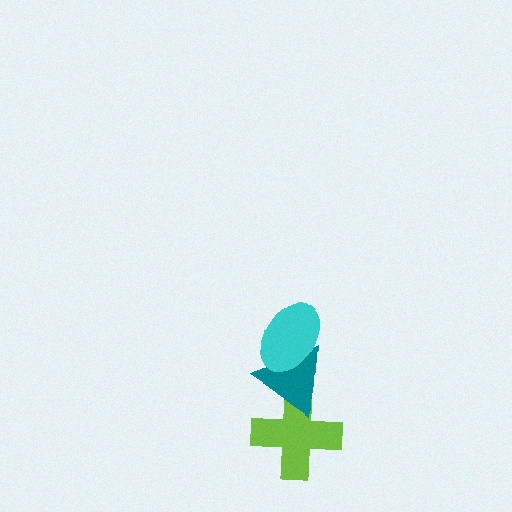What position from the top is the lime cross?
The lime cross is 3rd from the top.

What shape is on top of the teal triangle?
The cyan ellipse is on top of the teal triangle.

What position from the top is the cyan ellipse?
The cyan ellipse is 1st from the top.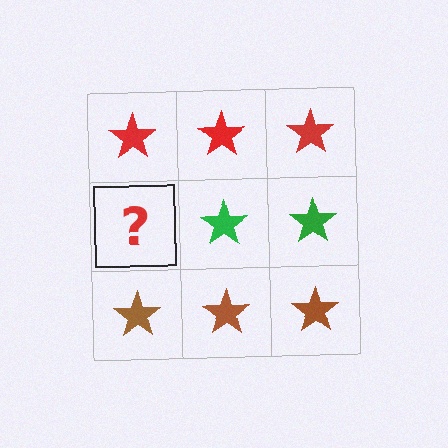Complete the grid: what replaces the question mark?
The question mark should be replaced with a green star.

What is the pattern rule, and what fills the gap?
The rule is that each row has a consistent color. The gap should be filled with a green star.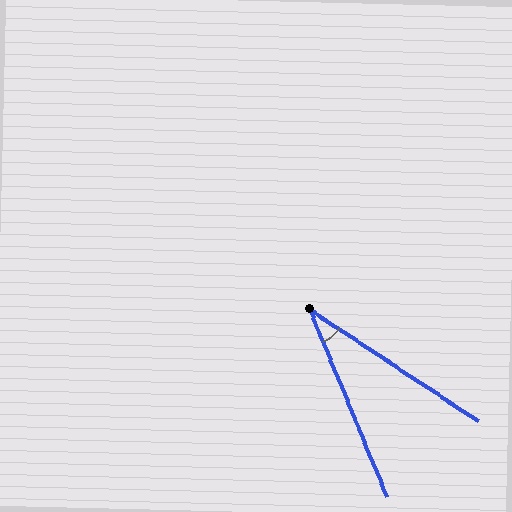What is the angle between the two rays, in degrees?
Approximately 34 degrees.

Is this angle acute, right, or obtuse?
It is acute.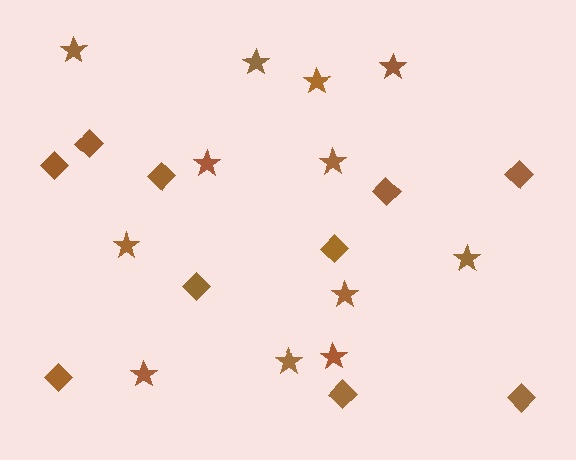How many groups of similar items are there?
There are 2 groups: one group of diamonds (10) and one group of stars (12).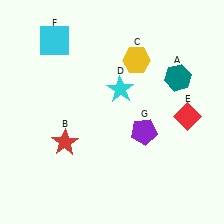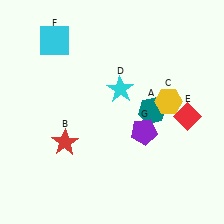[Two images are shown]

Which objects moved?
The objects that moved are: the teal hexagon (A), the yellow hexagon (C).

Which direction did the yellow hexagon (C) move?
The yellow hexagon (C) moved down.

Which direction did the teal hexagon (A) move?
The teal hexagon (A) moved down.